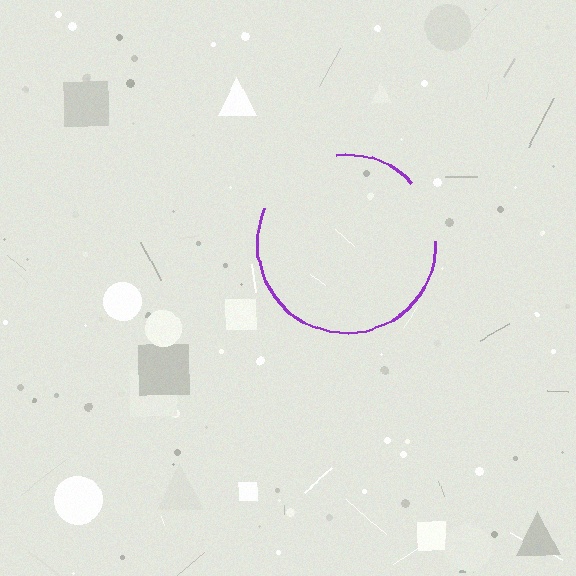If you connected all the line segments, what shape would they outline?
They would outline a circle.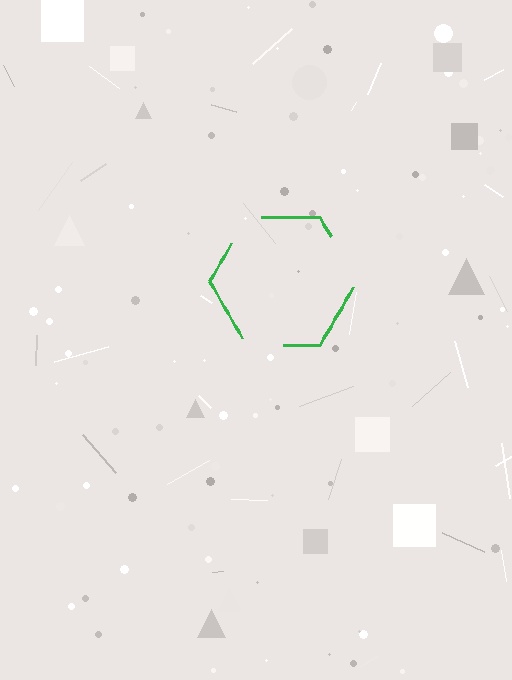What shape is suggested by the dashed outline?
The dashed outline suggests a hexagon.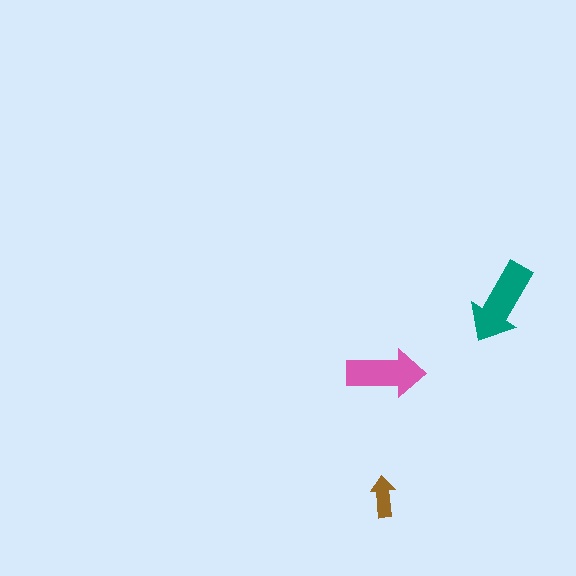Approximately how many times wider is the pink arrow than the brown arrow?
About 2 times wider.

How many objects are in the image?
There are 3 objects in the image.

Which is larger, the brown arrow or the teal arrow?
The teal one.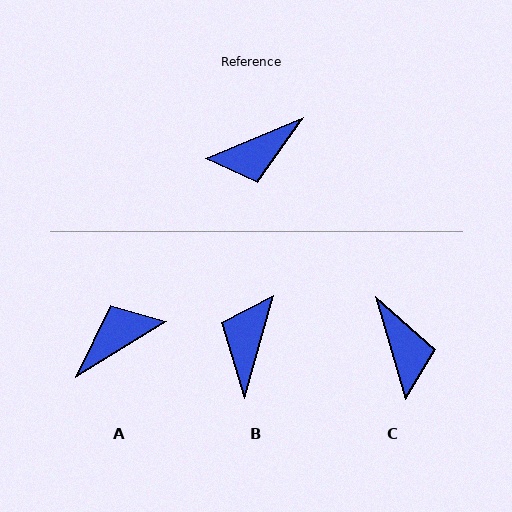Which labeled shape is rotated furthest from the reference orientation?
A, about 171 degrees away.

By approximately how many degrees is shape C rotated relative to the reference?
Approximately 84 degrees counter-clockwise.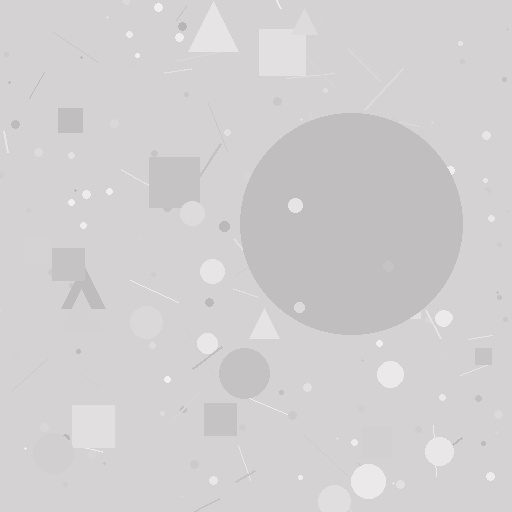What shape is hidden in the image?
A circle is hidden in the image.